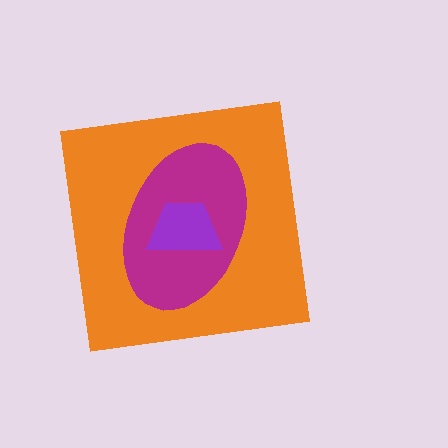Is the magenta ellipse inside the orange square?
Yes.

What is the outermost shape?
The orange square.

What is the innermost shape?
The purple trapezoid.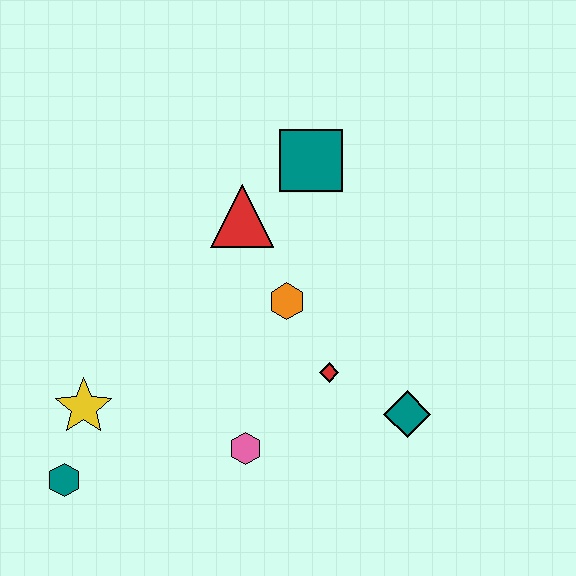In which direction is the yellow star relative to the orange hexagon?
The yellow star is to the left of the orange hexagon.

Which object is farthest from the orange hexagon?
The teal hexagon is farthest from the orange hexagon.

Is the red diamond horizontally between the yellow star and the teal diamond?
Yes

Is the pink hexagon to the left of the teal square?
Yes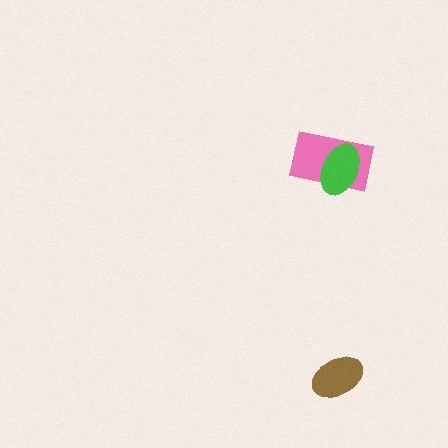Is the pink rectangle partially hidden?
Yes, it is partially covered by another shape.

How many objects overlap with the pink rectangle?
1 object overlaps with the pink rectangle.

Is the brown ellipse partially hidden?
No, no other shape covers it.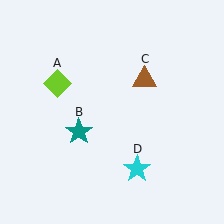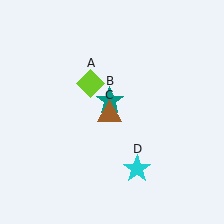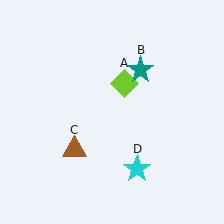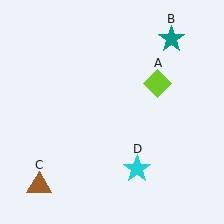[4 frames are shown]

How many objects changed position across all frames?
3 objects changed position: lime diamond (object A), teal star (object B), brown triangle (object C).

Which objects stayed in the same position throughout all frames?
Cyan star (object D) remained stationary.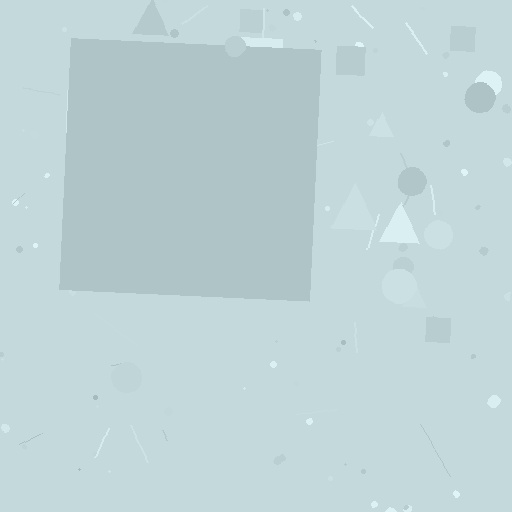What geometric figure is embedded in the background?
A square is embedded in the background.